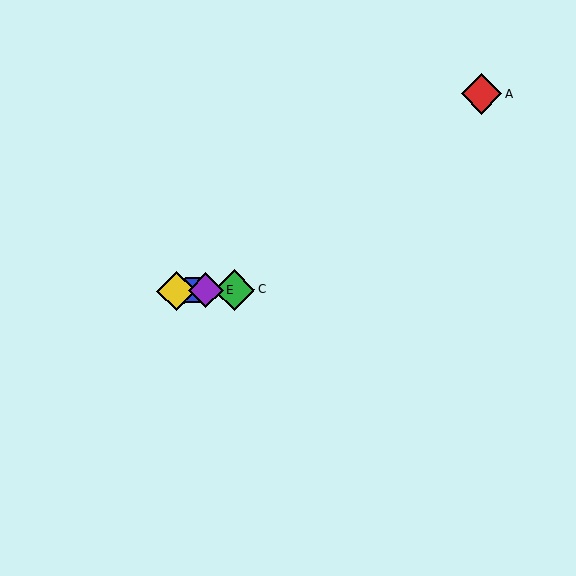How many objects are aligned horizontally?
4 objects (B, C, D, E) are aligned horizontally.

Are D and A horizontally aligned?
No, D is at y≈291 and A is at y≈94.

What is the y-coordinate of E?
Object E is at y≈290.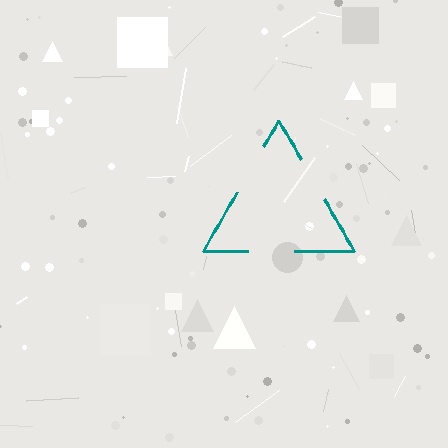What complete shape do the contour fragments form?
The contour fragments form a triangle.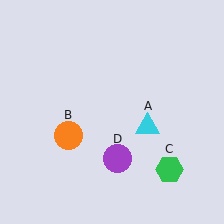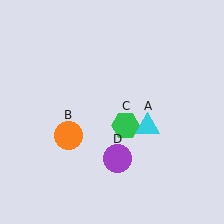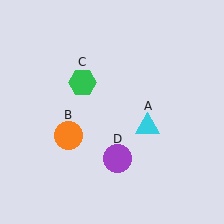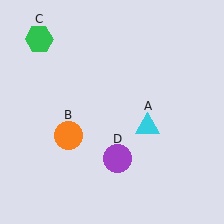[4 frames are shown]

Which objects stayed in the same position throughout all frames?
Cyan triangle (object A) and orange circle (object B) and purple circle (object D) remained stationary.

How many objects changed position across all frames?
1 object changed position: green hexagon (object C).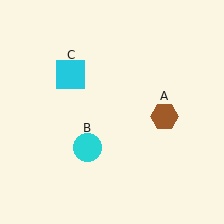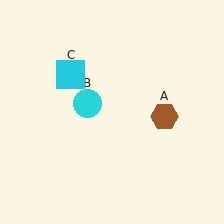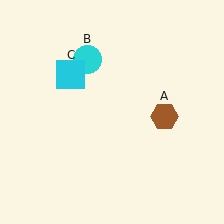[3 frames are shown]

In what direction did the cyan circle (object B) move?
The cyan circle (object B) moved up.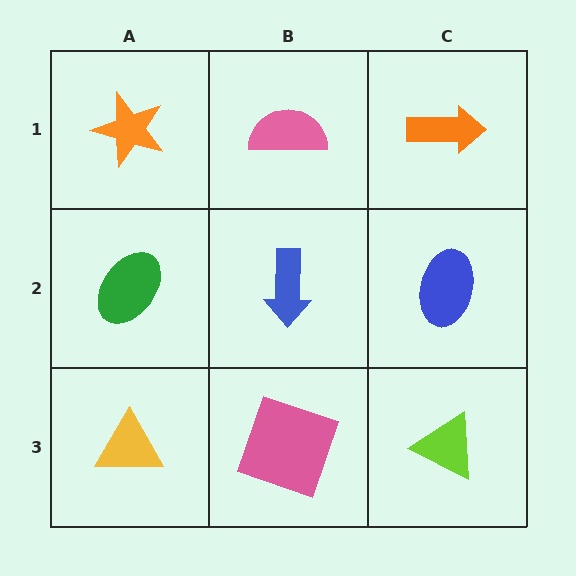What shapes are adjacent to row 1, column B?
A blue arrow (row 2, column B), an orange star (row 1, column A), an orange arrow (row 1, column C).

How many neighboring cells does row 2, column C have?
3.